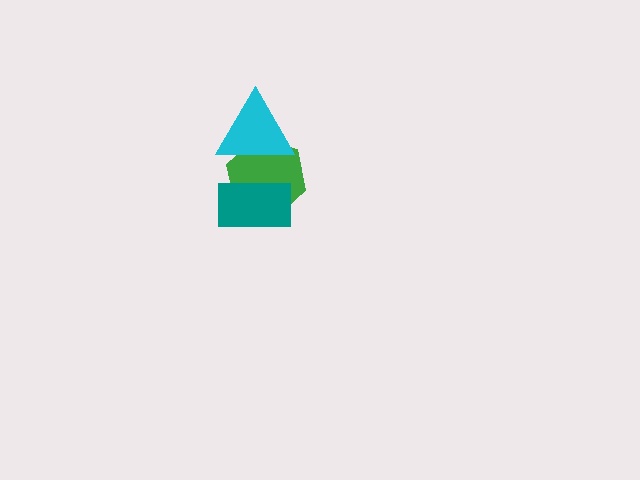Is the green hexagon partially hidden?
Yes, it is partially covered by another shape.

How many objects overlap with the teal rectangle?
1 object overlaps with the teal rectangle.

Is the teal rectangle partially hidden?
No, no other shape covers it.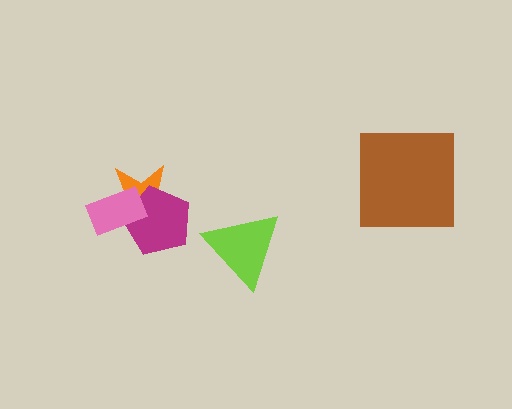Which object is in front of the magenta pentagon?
The pink rectangle is in front of the magenta pentagon.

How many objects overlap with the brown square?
0 objects overlap with the brown square.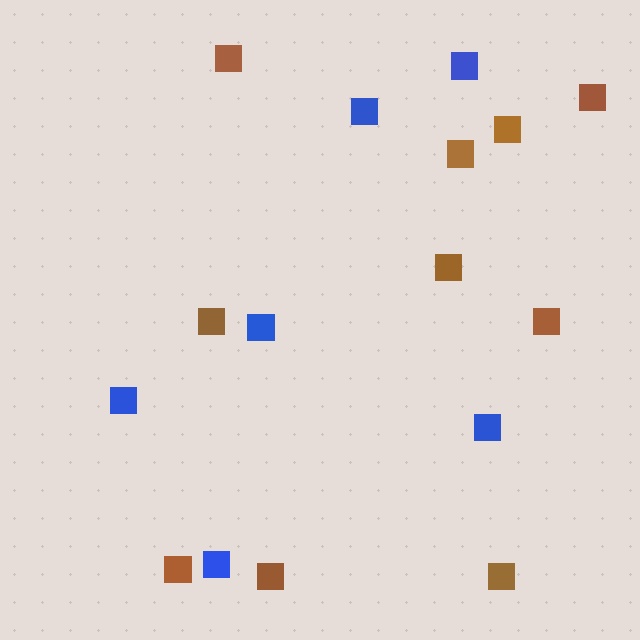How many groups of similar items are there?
There are 2 groups: one group of blue squares (6) and one group of brown squares (10).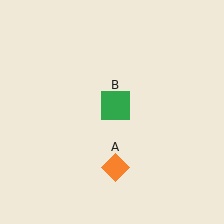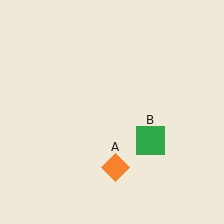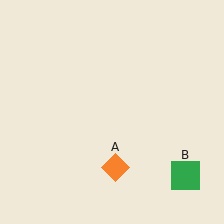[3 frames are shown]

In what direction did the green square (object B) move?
The green square (object B) moved down and to the right.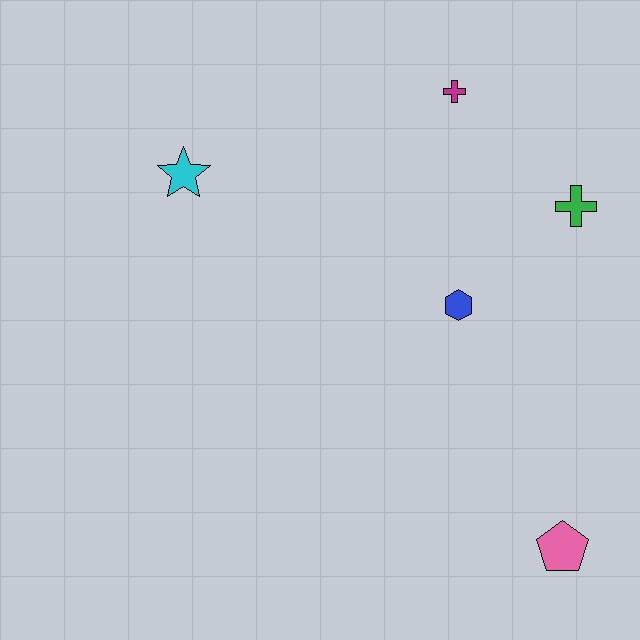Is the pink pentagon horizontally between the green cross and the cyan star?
Yes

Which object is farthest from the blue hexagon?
The cyan star is farthest from the blue hexagon.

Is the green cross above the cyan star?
No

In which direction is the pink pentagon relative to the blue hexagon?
The pink pentagon is below the blue hexagon.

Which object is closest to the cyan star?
The magenta cross is closest to the cyan star.